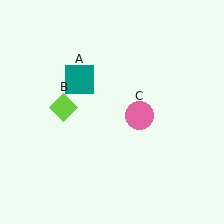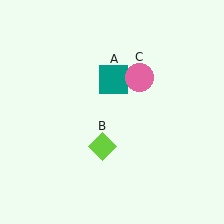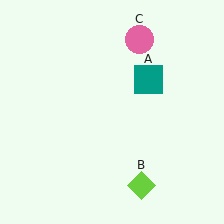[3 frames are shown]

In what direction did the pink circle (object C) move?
The pink circle (object C) moved up.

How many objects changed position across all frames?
3 objects changed position: teal square (object A), lime diamond (object B), pink circle (object C).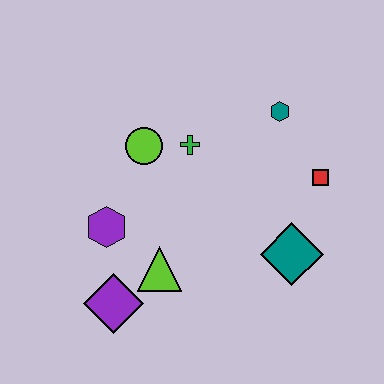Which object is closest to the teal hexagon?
The red square is closest to the teal hexagon.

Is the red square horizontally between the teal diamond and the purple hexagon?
No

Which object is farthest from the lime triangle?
The teal hexagon is farthest from the lime triangle.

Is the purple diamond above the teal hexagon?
No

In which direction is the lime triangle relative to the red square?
The lime triangle is to the left of the red square.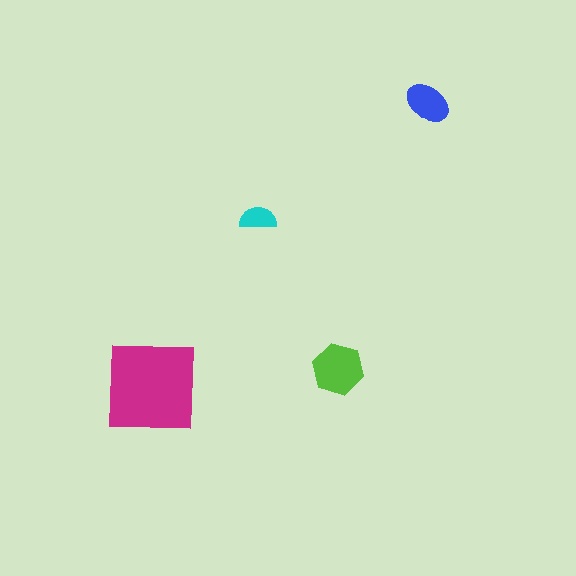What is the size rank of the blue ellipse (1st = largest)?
3rd.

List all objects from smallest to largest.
The cyan semicircle, the blue ellipse, the lime hexagon, the magenta square.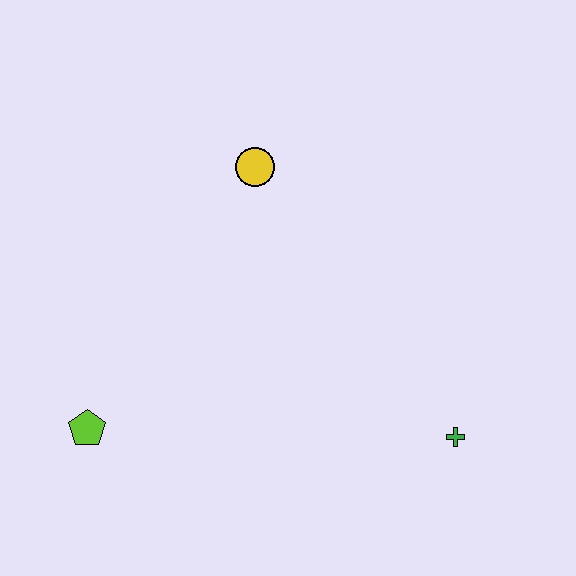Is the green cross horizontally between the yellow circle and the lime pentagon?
No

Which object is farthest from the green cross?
The lime pentagon is farthest from the green cross.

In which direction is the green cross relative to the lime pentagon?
The green cross is to the right of the lime pentagon.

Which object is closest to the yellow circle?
The lime pentagon is closest to the yellow circle.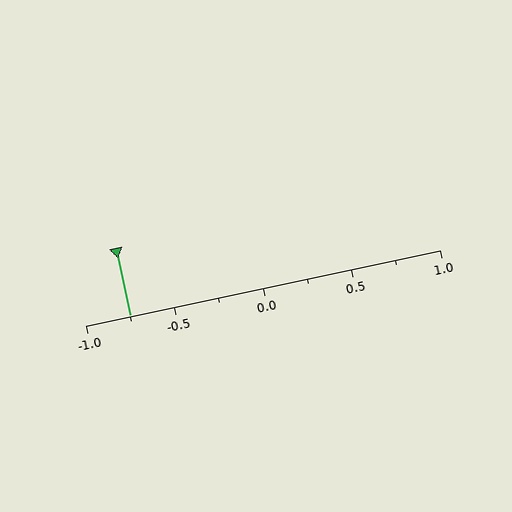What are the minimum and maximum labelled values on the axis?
The axis runs from -1.0 to 1.0.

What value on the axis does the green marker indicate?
The marker indicates approximately -0.75.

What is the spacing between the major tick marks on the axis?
The major ticks are spaced 0.5 apart.